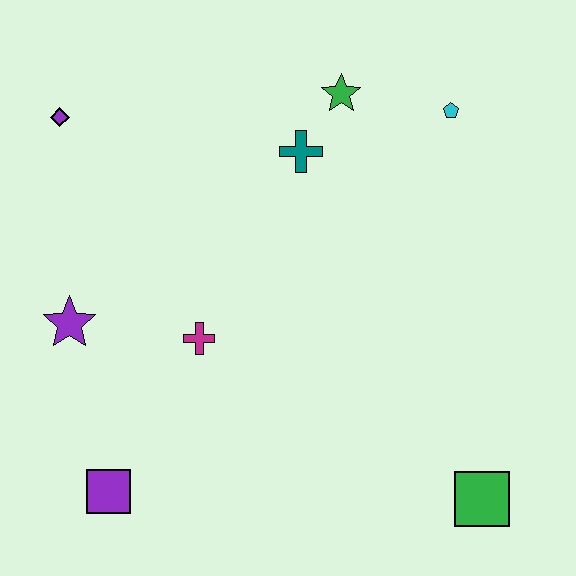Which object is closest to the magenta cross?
The purple star is closest to the magenta cross.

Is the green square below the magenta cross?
Yes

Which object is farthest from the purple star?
The green square is farthest from the purple star.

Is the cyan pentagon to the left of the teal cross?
No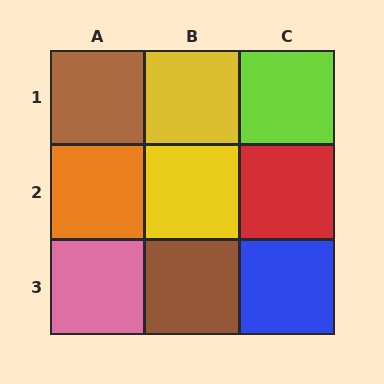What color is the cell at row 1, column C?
Lime.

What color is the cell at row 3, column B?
Brown.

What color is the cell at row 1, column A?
Brown.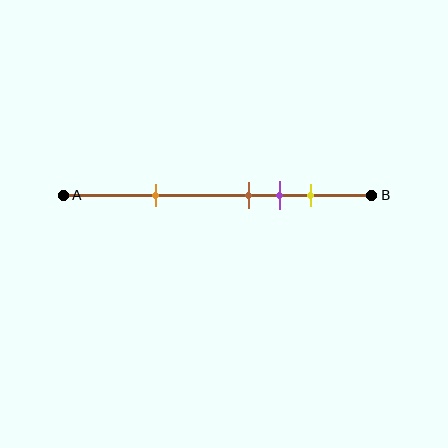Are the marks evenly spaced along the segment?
No, the marks are not evenly spaced.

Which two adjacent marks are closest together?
The brown and purple marks are the closest adjacent pair.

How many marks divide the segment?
There are 4 marks dividing the segment.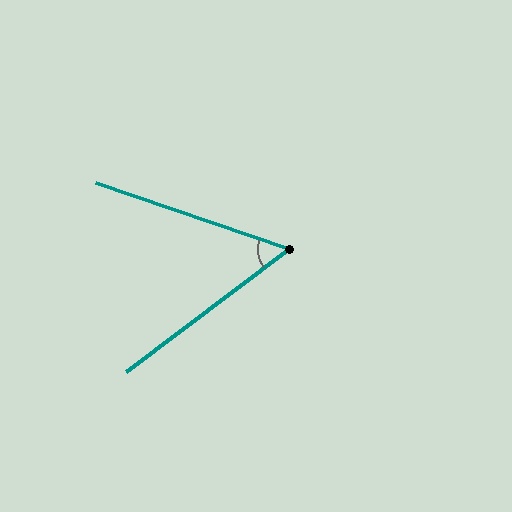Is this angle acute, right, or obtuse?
It is acute.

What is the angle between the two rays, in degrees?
Approximately 56 degrees.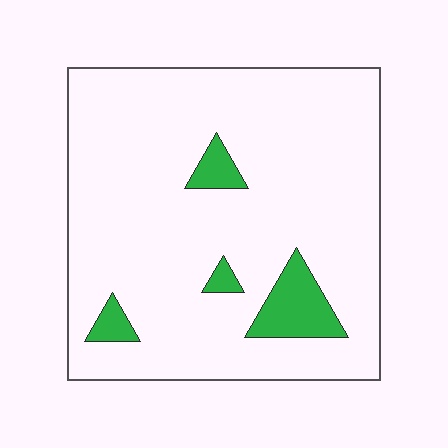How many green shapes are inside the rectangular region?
4.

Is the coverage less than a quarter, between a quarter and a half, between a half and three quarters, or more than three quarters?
Less than a quarter.